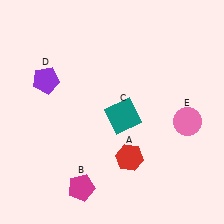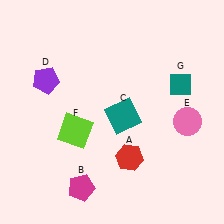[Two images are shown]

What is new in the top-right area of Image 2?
A teal diamond (G) was added in the top-right area of Image 2.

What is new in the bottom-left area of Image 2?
A lime square (F) was added in the bottom-left area of Image 2.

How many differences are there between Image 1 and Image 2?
There are 2 differences between the two images.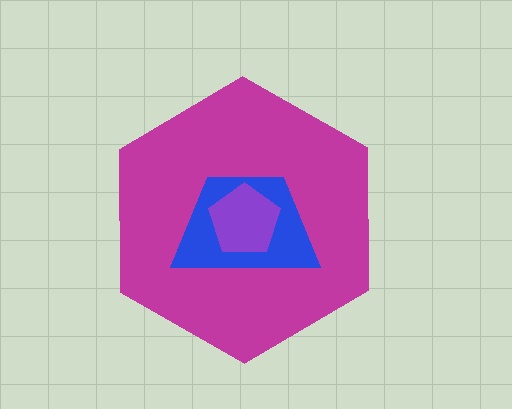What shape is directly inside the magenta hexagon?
The blue trapezoid.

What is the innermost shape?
The purple pentagon.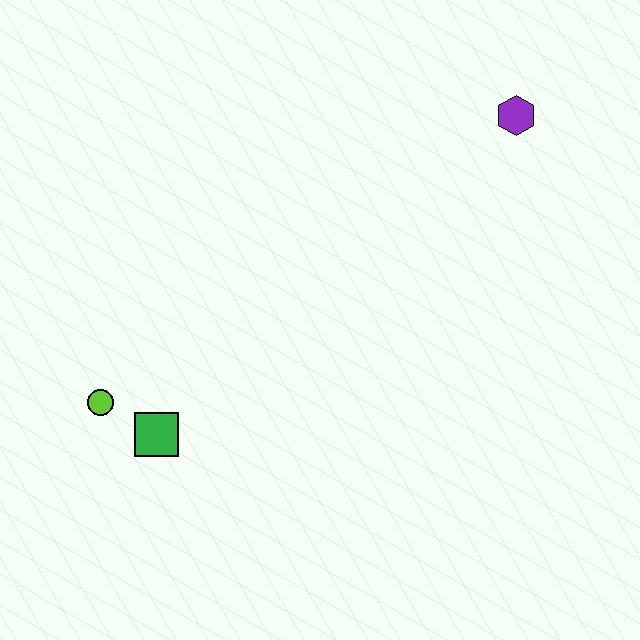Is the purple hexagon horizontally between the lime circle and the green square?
No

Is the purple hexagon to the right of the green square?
Yes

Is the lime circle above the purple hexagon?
No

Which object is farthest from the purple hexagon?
The lime circle is farthest from the purple hexagon.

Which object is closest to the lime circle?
The green square is closest to the lime circle.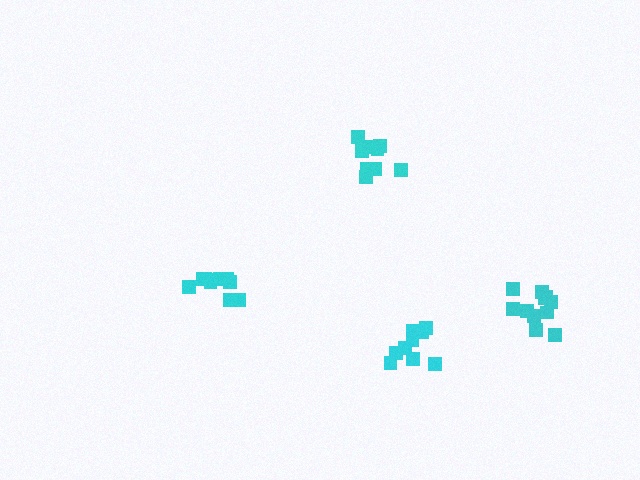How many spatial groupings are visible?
There are 4 spatial groupings.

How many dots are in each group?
Group 1: 11 dots, Group 2: 9 dots, Group 3: 10 dots, Group 4: 9 dots (39 total).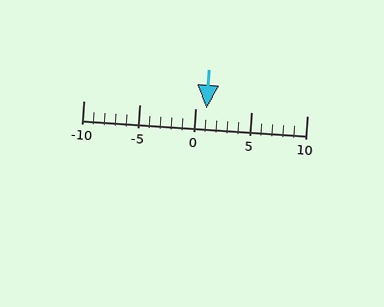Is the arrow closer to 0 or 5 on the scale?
The arrow is closer to 0.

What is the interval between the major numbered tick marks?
The major tick marks are spaced 5 units apart.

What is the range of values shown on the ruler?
The ruler shows values from -10 to 10.